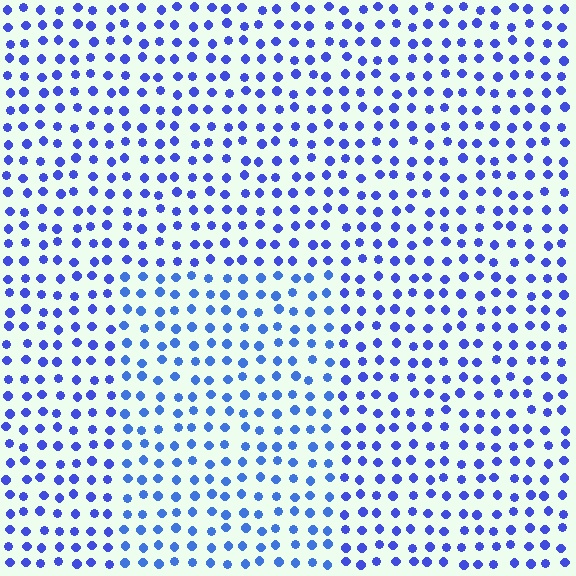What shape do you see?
I see a rectangle.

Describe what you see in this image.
The image is filled with small blue elements in a uniform arrangement. A rectangle-shaped region is visible where the elements are tinted to a slightly different hue, forming a subtle color boundary.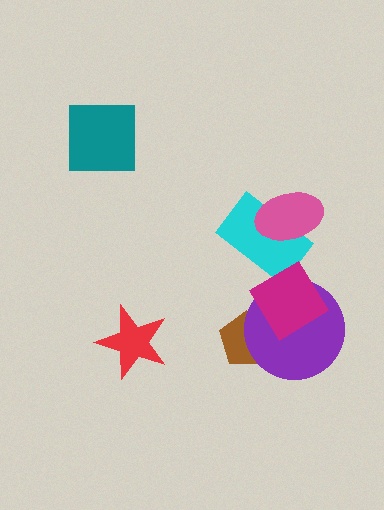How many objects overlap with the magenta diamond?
1 object overlaps with the magenta diamond.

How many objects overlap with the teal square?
0 objects overlap with the teal square.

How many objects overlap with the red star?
0 objects overlap with the red star.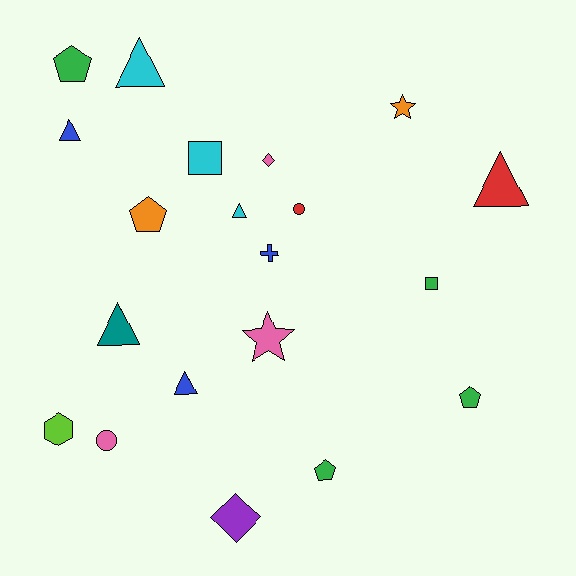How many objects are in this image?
There are 20 objects.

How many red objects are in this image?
There are 2 red objects.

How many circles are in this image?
There are 2 circles.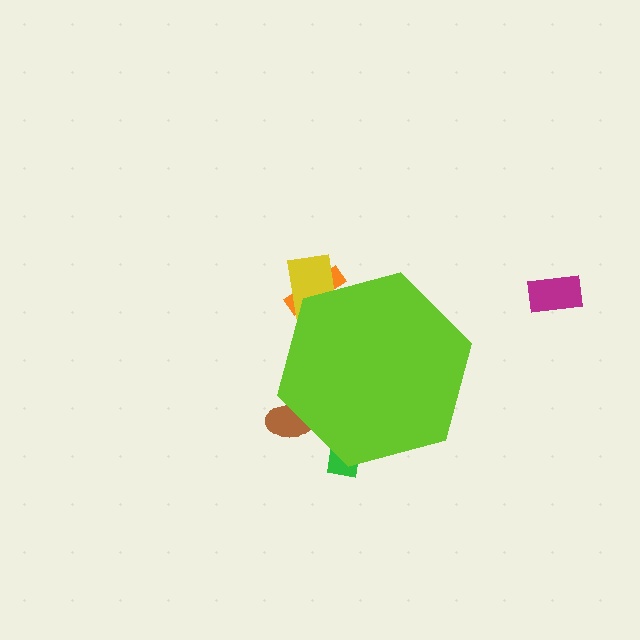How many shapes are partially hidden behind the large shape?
4 shapes are partially hidden.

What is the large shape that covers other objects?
A lime hexagon.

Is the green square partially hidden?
Yes, the green square is partially hidden behind the lime hexagon.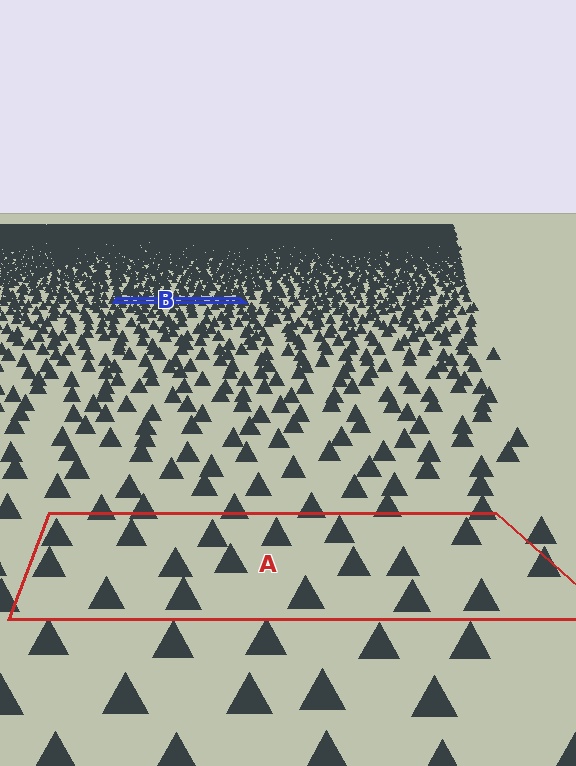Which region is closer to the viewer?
Region A is closer. The texture elements there are larger and more spread out.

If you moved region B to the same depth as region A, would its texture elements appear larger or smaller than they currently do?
They would appear larger. At a closer depth, the same texture elements are projected at a bigger on-screen size.